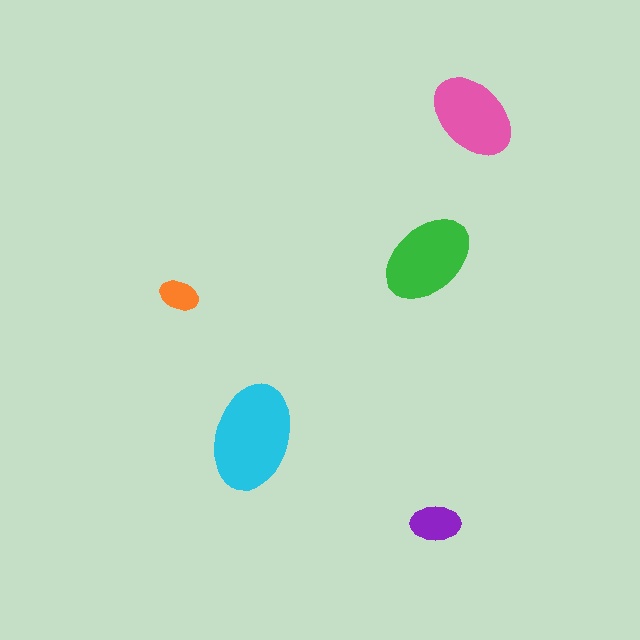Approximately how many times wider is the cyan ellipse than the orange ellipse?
About 2.5 times wider.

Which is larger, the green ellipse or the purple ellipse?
The green one.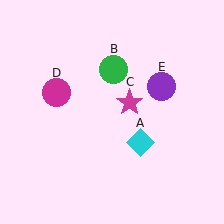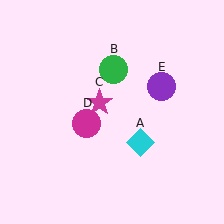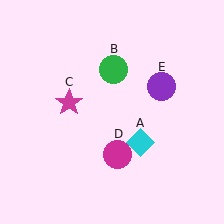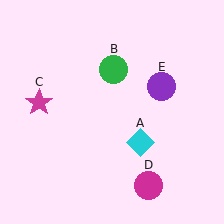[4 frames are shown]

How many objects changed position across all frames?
2 objects changed position: magenta star (object C), magenta circle (object D).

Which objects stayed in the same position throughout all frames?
Cyan diamond (object A) and green circle (object B) and purple circle (object E) remained stationary.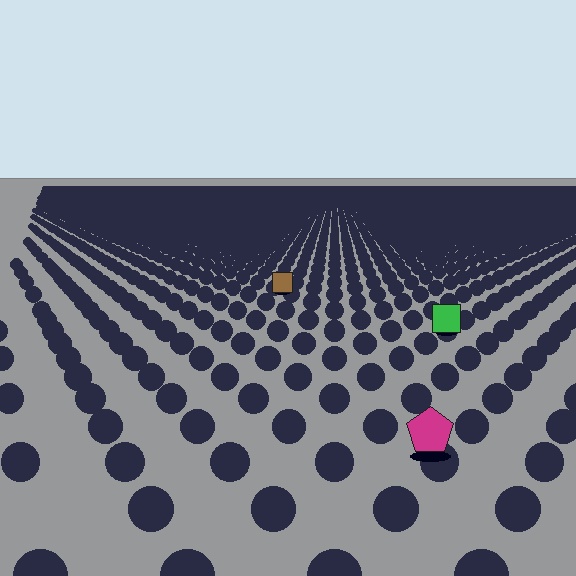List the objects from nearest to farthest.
From nearest to farthest: the magenta pentagon, the green square, the brown square.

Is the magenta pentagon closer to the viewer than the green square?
Yes. The magenta pentagon is closer — you can tell from the texture gradient: the ground texture is coarser near it.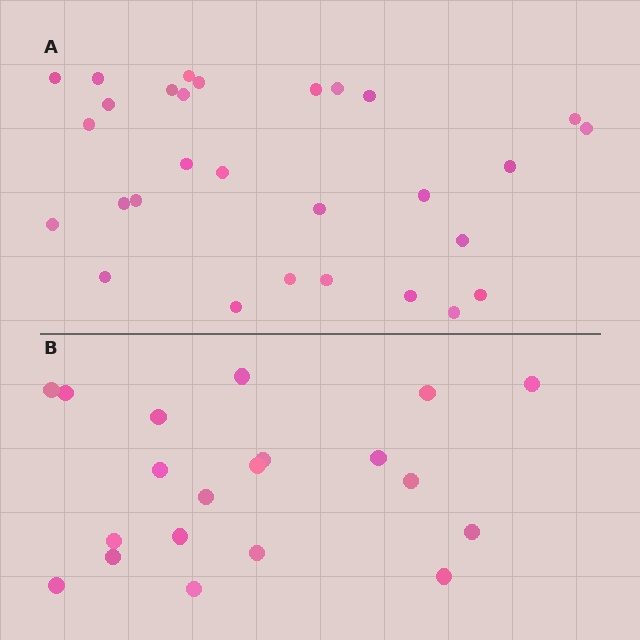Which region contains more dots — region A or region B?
Region A (the top region) has more dots.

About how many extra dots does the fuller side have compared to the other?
Region A has roughly 8 or so more dots than region B.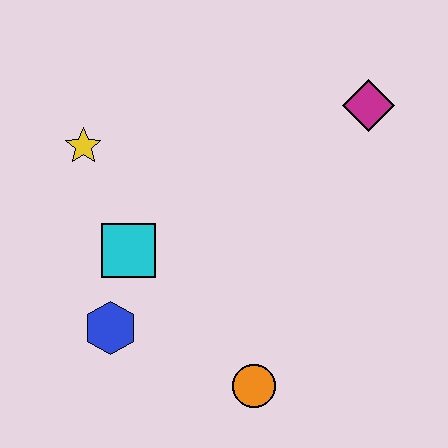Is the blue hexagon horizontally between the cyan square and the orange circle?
No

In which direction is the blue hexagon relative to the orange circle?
The blue hexagon is to the left of the orange circle.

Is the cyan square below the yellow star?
Yes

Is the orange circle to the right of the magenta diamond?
No